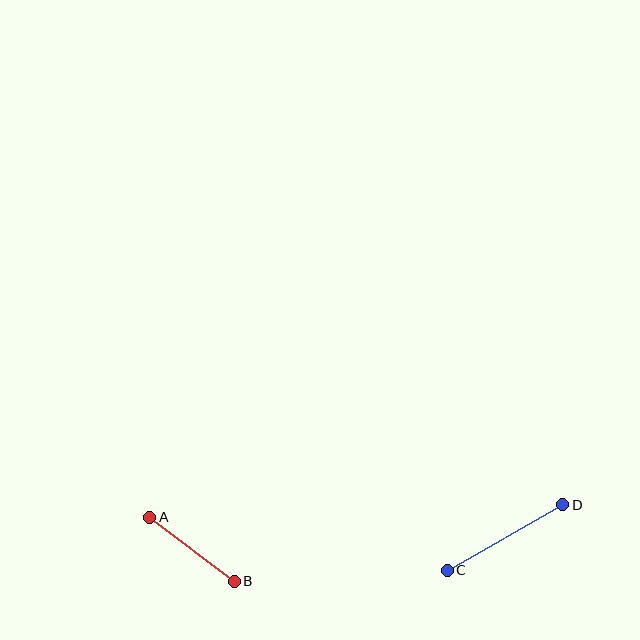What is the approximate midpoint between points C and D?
The midpoint is at approximately (505, 537) pixels.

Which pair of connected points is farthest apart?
Points C and D are farthest apart.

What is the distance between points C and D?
The distance is approximately 133 pixels.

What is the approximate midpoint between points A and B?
The midpoint is at approximately (192, 549) pixels.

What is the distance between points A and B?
The distance is approximately 106 pixels.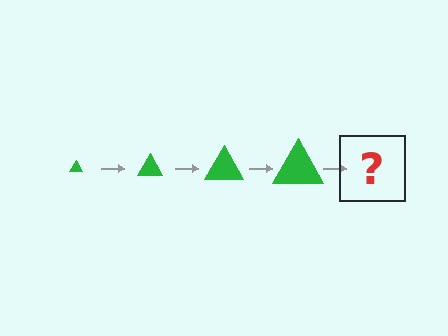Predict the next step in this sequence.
The next step is a green triangle, larger than the previous one.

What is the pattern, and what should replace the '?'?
The pattern is that the triangle gets progressively larger each step. The '?' should be a green triangle, larger than the previous one.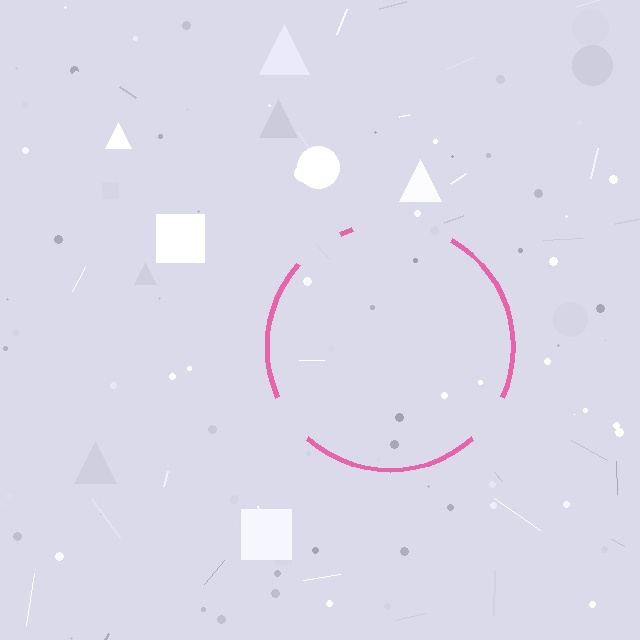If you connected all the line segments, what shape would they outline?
They would outline a circle.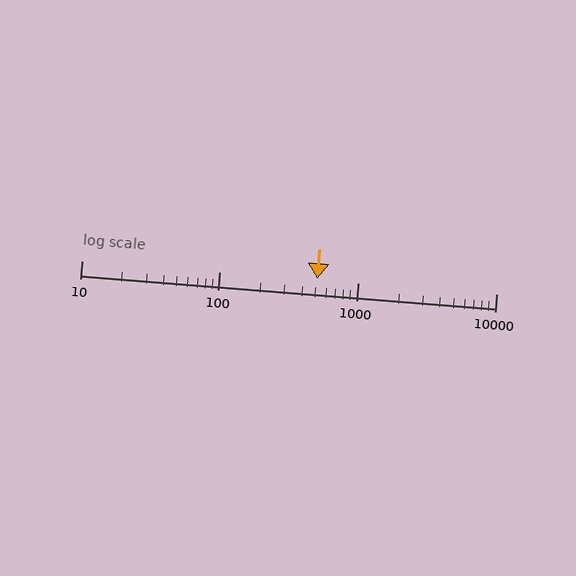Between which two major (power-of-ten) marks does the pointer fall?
The pointer is between 100 and 1000.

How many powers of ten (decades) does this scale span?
The scale spans 3 decades, from 10 to 10000.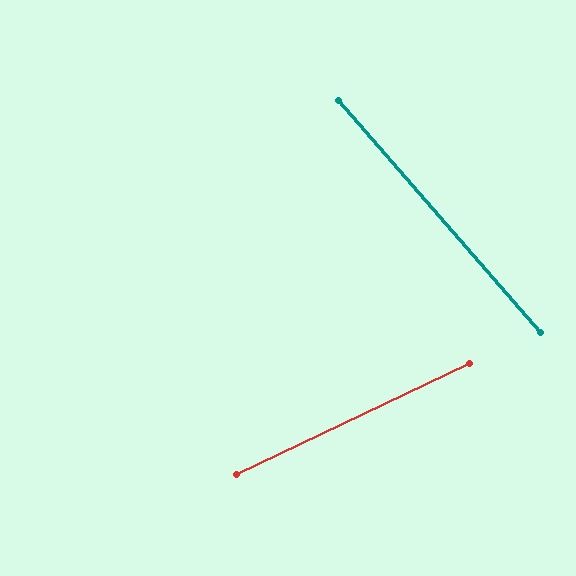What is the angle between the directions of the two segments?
Approximately 74 degrees.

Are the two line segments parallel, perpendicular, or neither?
Neither parallel nor perpendicular — they differ by about 74°.